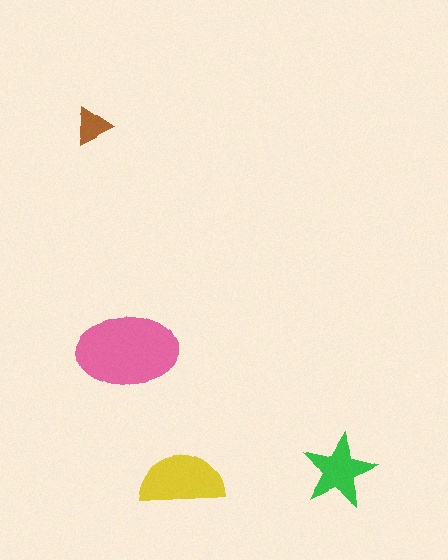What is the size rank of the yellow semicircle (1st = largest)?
2nd.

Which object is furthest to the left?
The brown triangle is leftmost.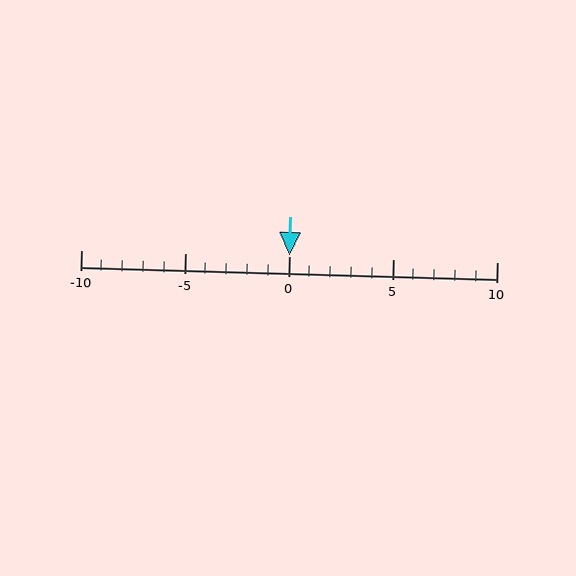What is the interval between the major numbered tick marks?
The major tick marks are spaced 5 units apart.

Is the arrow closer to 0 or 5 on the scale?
The arrow is closer to 0.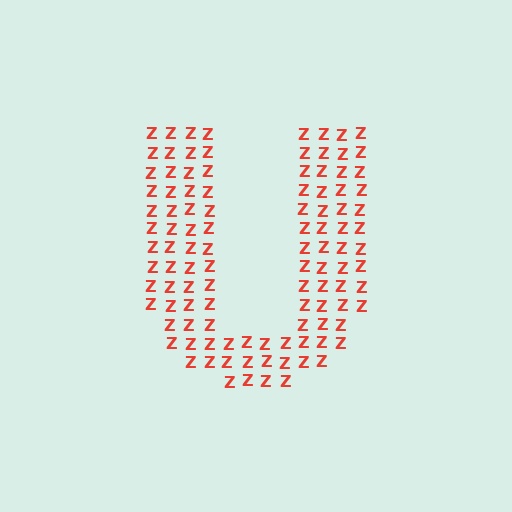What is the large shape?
The large shape is the letter U.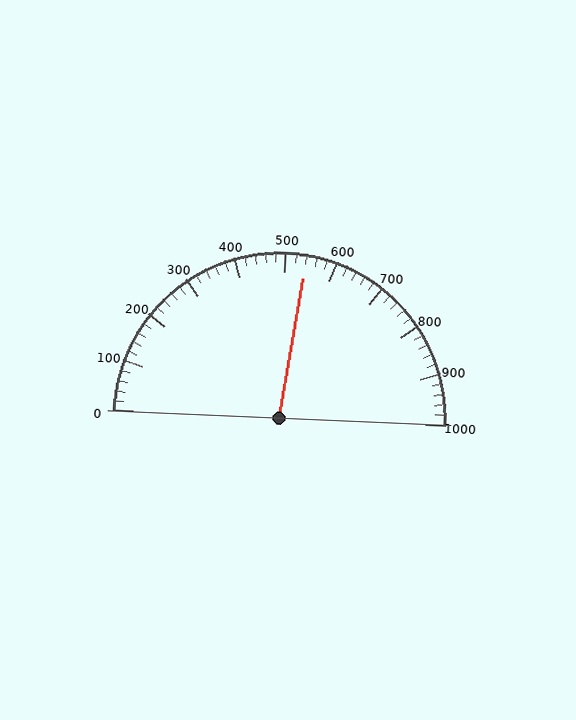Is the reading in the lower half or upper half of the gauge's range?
The reading is in the upper half of the range (0 to 1000).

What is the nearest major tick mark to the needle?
The nearest major tick mark is 500.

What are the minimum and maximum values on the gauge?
The gauge ranges from 0 to 1000.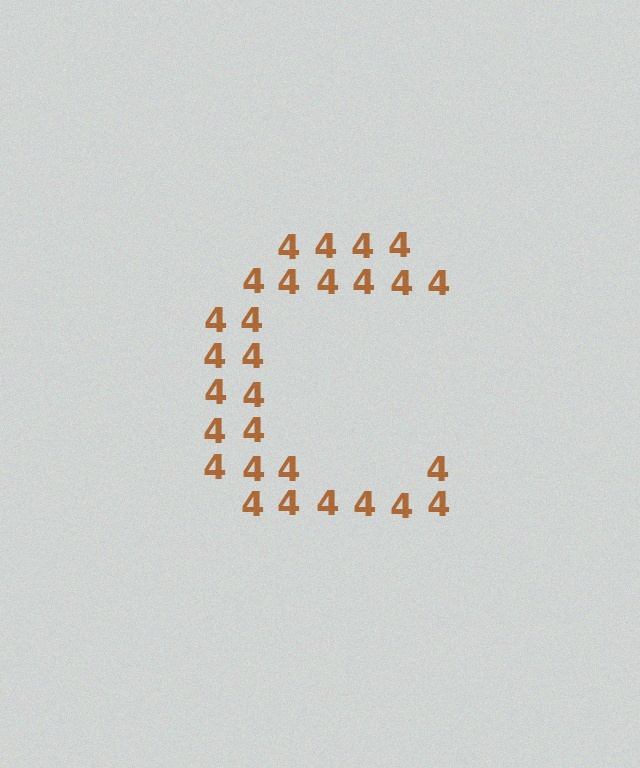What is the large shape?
The large shape is the letter C.